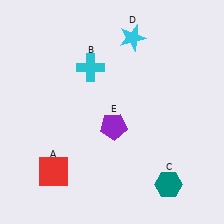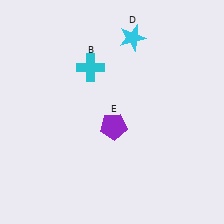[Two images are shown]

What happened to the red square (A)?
The red square (A) was removed in Image 2. It was in the bottom-left area of Image 1.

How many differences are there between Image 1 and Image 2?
There are 2 differences between the two images.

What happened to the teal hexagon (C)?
The teal hexagon (C) was removed in Image 2. It was in the bottom-right area of Image 1.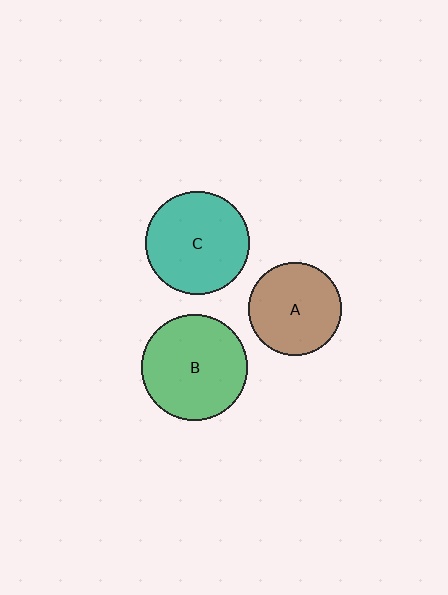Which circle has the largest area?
Circle B (green).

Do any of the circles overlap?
No, none of the circles overlap.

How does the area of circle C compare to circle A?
Approximately 1.2 times.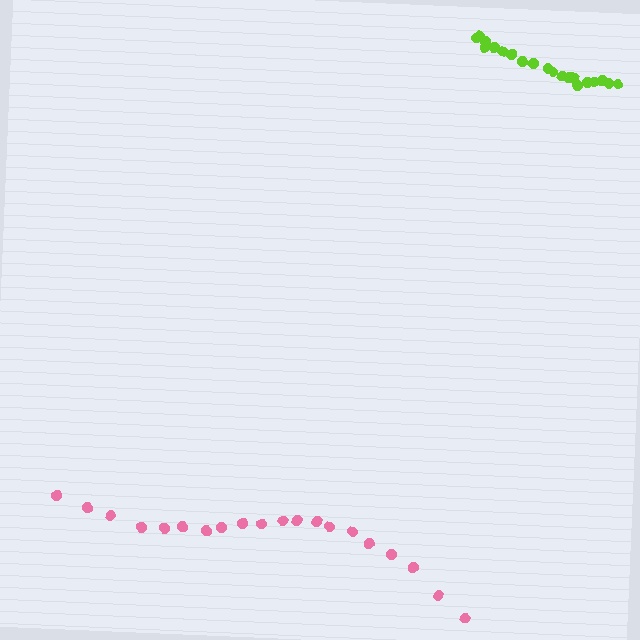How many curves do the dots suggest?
There are 2 distinct paths.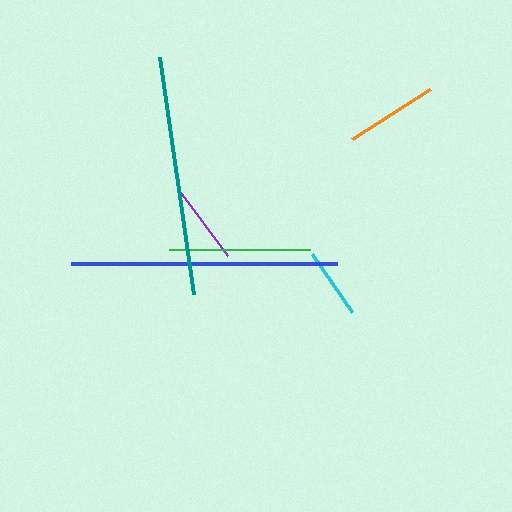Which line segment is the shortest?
The cyan line is the shortest at approximately 70 pixels.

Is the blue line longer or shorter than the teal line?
The blue line is longer than the teal line.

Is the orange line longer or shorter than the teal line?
The teal line is longer than the orange line.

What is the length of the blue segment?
The blue segment is approximately 266 pixels long.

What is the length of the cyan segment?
The cyan segment is approximately 70 pixels long.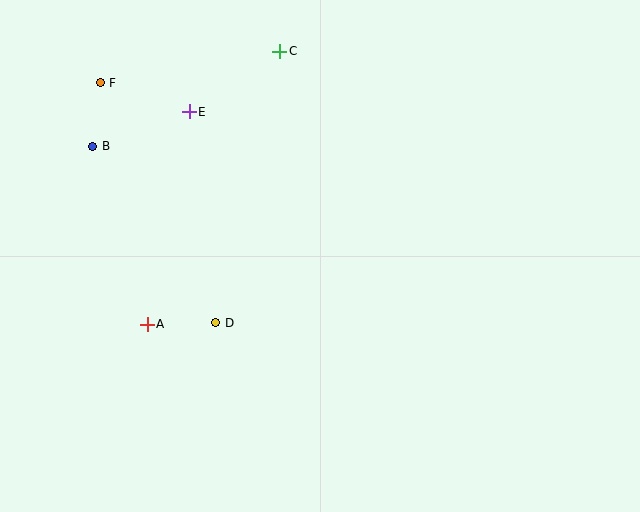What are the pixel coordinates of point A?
Point A is at (147, 324).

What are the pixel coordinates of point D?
Point D is at (216, 323).